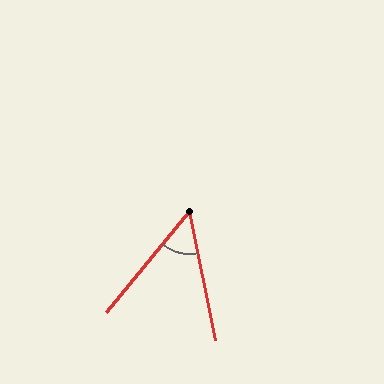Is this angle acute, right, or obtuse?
It is acute.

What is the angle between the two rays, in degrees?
Approximately 51 degrees.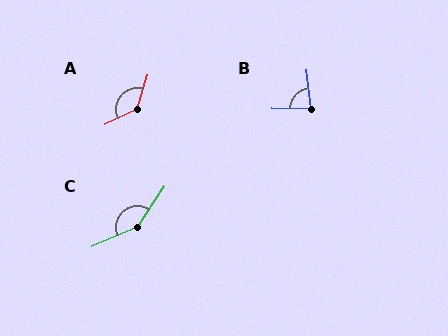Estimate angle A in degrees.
Approximately 133 degrees.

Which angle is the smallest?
B, at approximately 82 degrees.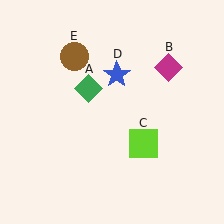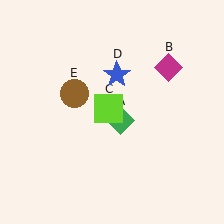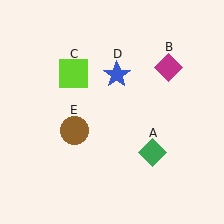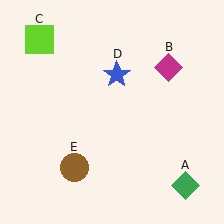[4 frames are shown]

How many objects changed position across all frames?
3 objects changed position: green diamond (object A), lime square (object C), brown circle (object E).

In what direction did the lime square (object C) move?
The lime square (object C) moved up and to the left.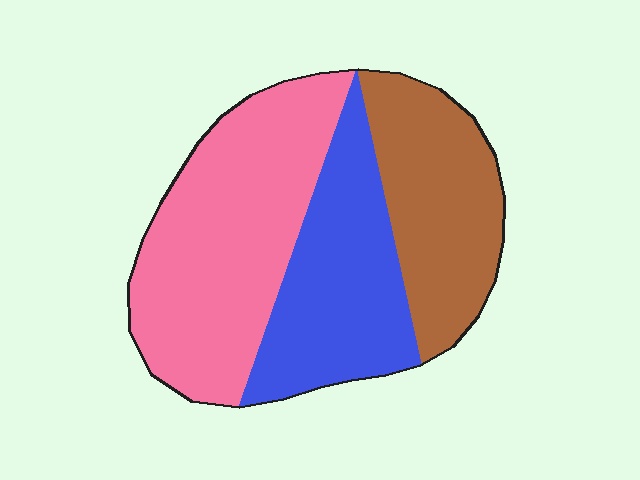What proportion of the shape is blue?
Blue takes up about one third (1/3) of the shape.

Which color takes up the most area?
Pink, at roughly 45%.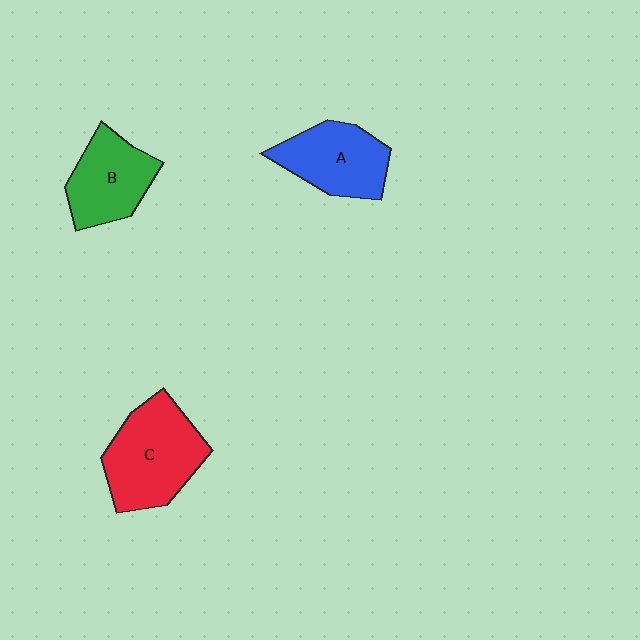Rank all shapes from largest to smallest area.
From largest to smallest: C (red), A (blue), B (green).